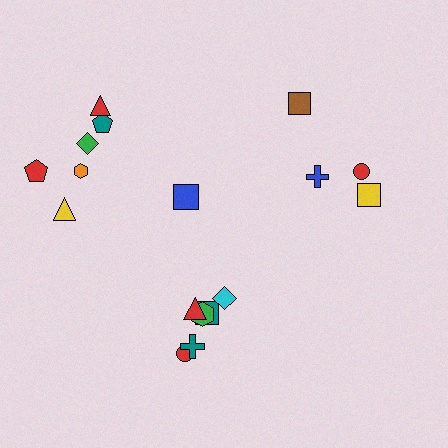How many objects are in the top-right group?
There are 4 objects.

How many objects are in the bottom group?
There are 6 objects.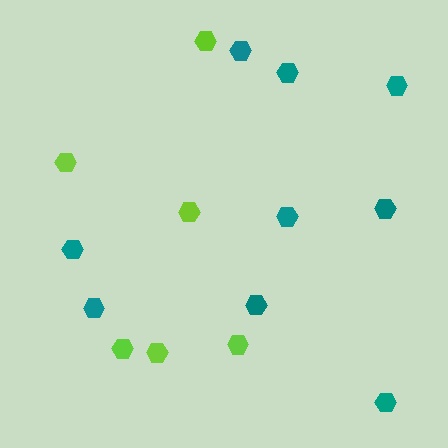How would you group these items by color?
There are 2 groups: one group of lime hexagons (6) and one group of teal hexagons (9).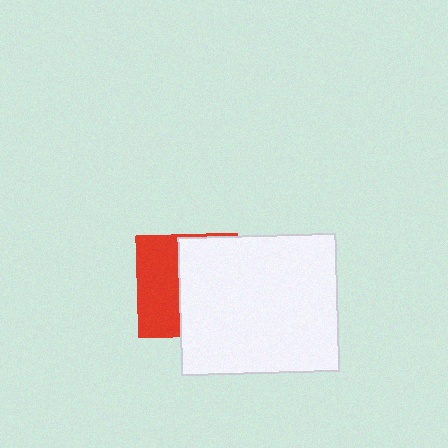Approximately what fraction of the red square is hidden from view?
Roughly 58% of the red square is hidden behind the white rectangle.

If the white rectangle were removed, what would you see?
You would see the complete red square.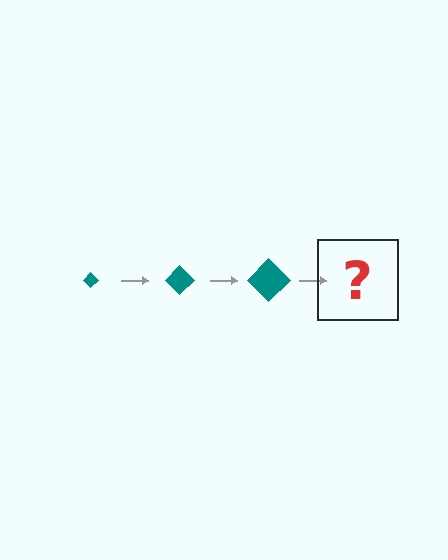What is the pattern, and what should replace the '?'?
The pattern is that the diamond gets progressively larger each step. The '?' should be a teal diamond, larger than the previous one.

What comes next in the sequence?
The next element should be a teal diamond, larger than the previous one.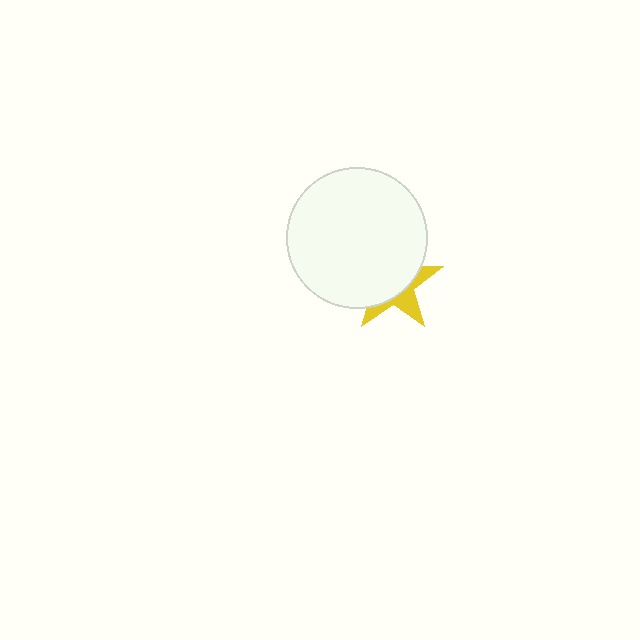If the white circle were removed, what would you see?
You would see the complete yellow star.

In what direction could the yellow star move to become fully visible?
The yellow star could move toward the lower-right. That would shift it out from behind the white circle entirely.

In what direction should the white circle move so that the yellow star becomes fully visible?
The white circle should move toward the upper-left. That is the shortest direction to clear the overlap and leave the yellow star fully visible.